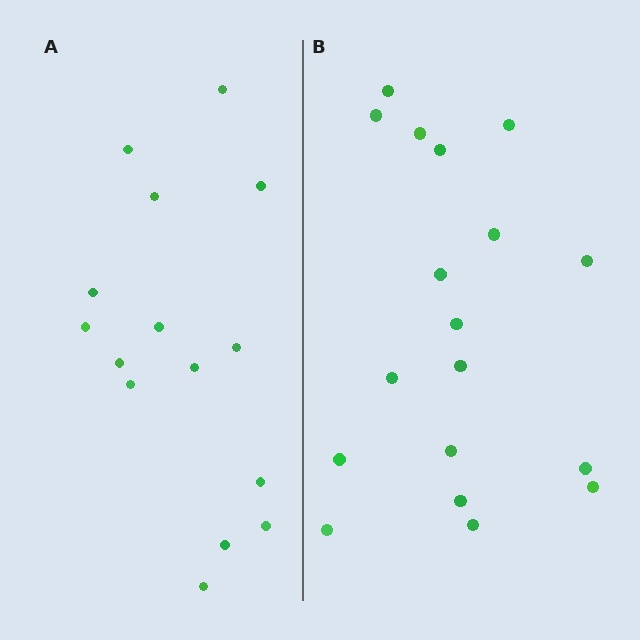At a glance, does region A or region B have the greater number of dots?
Region B (the right region) has more dots.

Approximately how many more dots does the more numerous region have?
Region B has just a few more — roughly 2 or 3 more dots than region A.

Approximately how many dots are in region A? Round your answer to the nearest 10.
About 20 dots. (The exact count is 15, which rounds to 20.)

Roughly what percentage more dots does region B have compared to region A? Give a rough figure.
About 20% more.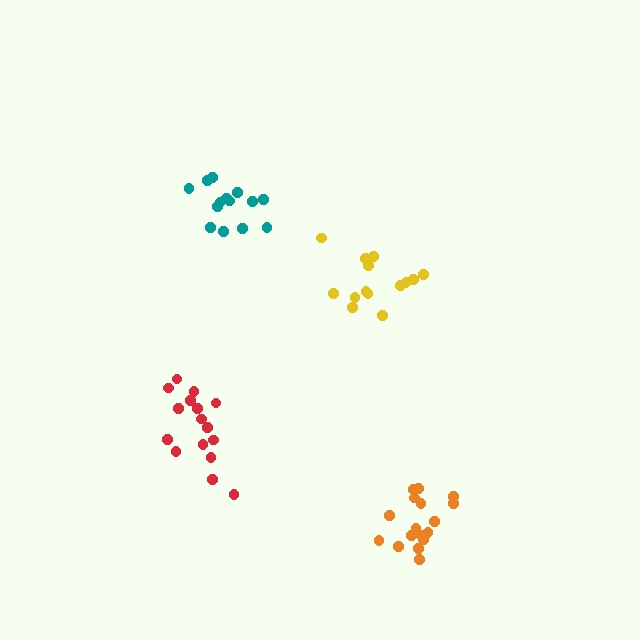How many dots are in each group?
Group 1: 14 dots, Group 2: 17 dots, Group 3: 15 dots, Group 4: 16 dots (62 total).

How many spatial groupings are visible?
There are 4 spatial groupings.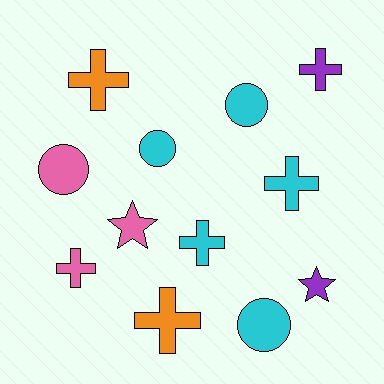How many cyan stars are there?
There are no cyan stars.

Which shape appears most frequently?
Cross, with 6 objects.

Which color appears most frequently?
Cyan, with 5 objects.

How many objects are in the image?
There are 12 objects.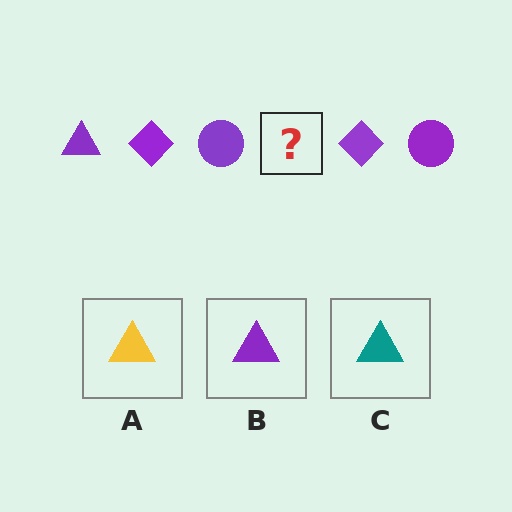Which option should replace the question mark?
Option B.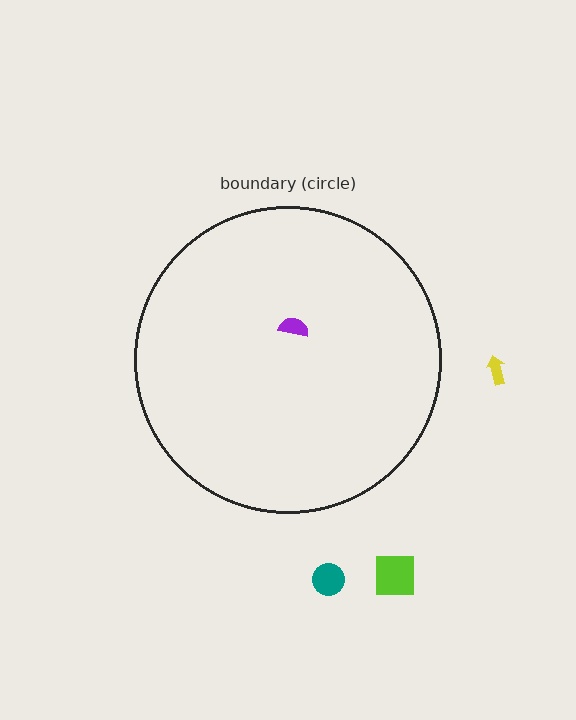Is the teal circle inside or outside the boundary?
Outside.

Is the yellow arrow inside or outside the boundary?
Outside.